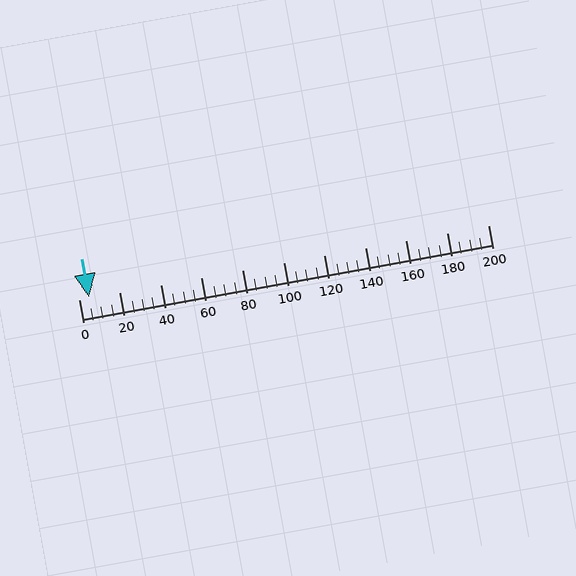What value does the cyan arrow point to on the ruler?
The cyan arrow points to approximately 5.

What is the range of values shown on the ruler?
The ruler shows values from 0 to 200.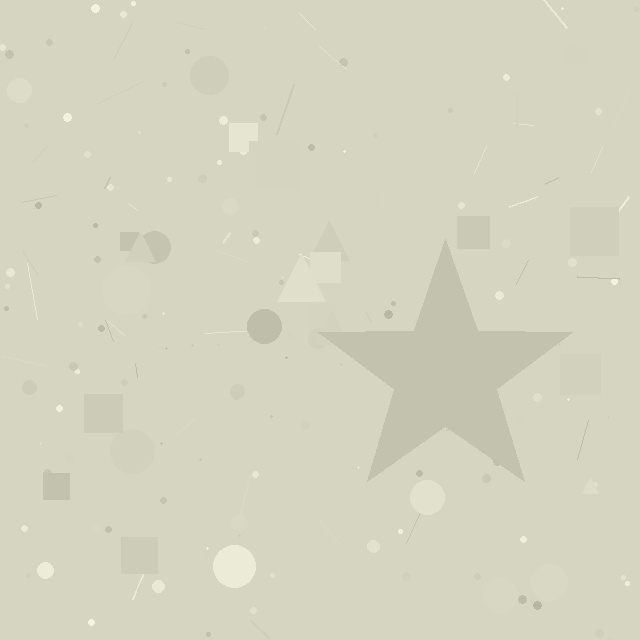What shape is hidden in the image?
A star is hidden in the image.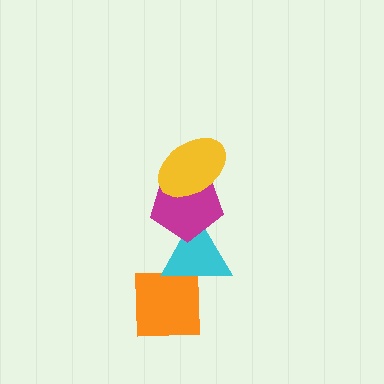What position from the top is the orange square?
The orange square is 4th from the top.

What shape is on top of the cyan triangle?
The magenta pentagon is on top of the cyan triangle.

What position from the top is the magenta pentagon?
The magenta pentagon is 2nd from the top.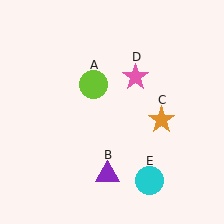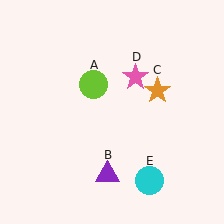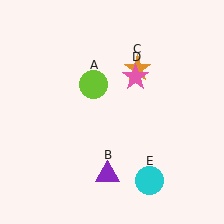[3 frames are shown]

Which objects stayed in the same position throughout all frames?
Lime circle (object A) and purple triangle (object B) and pink star (object D) and cyan circle (object E) remained stationary.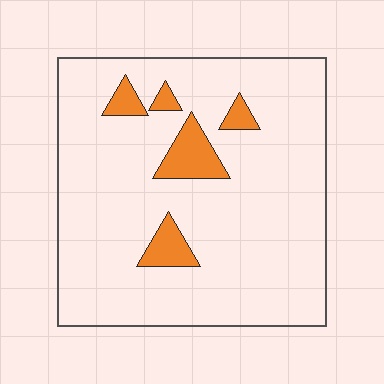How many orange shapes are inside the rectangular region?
5.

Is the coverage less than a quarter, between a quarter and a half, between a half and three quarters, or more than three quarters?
Less than a quarter.